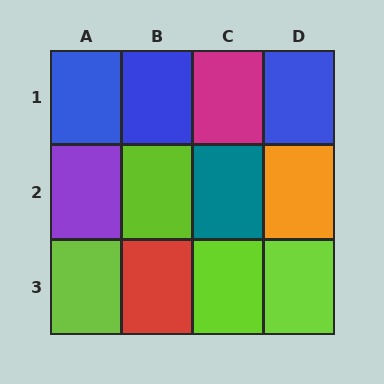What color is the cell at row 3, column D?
Lime.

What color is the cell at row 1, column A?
Blue.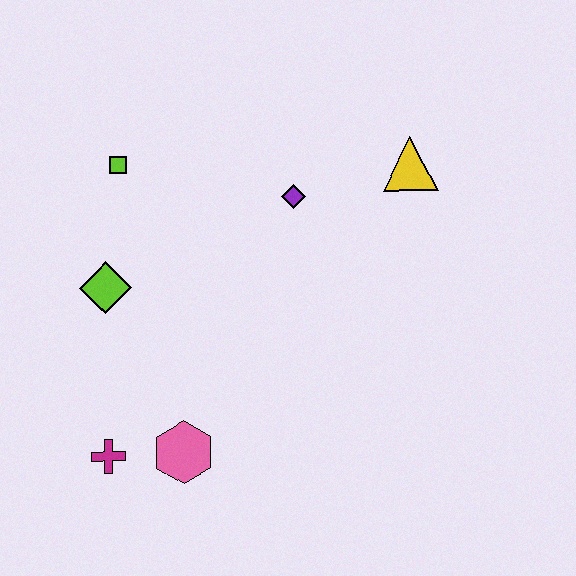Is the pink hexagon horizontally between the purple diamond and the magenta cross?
Yes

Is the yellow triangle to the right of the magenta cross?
Yes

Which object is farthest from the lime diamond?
The yellow triangle is farthest from the lime diamond.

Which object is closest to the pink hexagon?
The magenta cross is closest to the pink hexagon.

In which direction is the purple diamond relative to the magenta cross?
The purple diamond is above the magenta cross.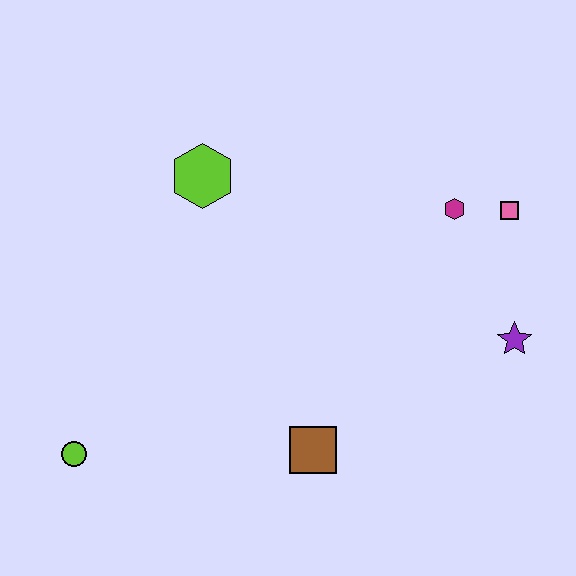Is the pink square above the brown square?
Yes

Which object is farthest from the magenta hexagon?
The lime circle is farthest from the magenta hexagon.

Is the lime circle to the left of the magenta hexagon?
Yes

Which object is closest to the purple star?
The pink square is closest to the purple star.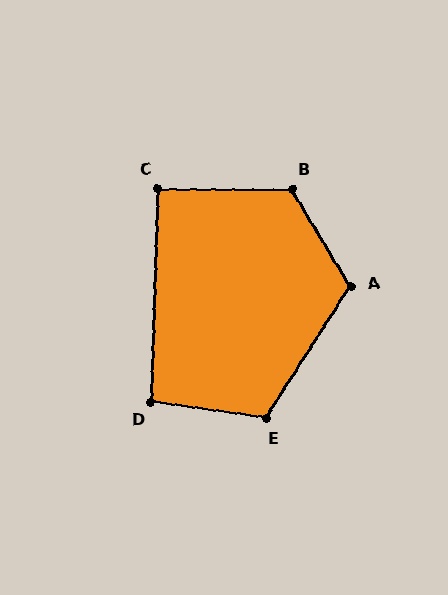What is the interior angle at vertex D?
Approximately 96 degrees (obtuse).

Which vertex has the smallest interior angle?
C, at approximately 91 degrees.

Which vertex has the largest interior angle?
B, at approximately 122 degrees.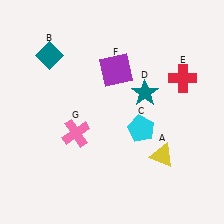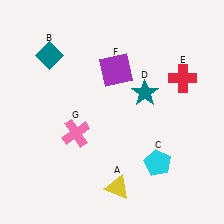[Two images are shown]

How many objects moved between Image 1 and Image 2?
2 objects moved between the two images.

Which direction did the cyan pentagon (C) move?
The cyan pentagon (C) moved down.